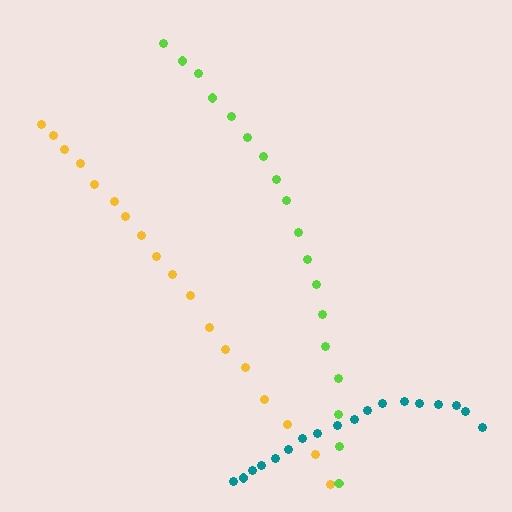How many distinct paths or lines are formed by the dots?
There are 3 distinct paths.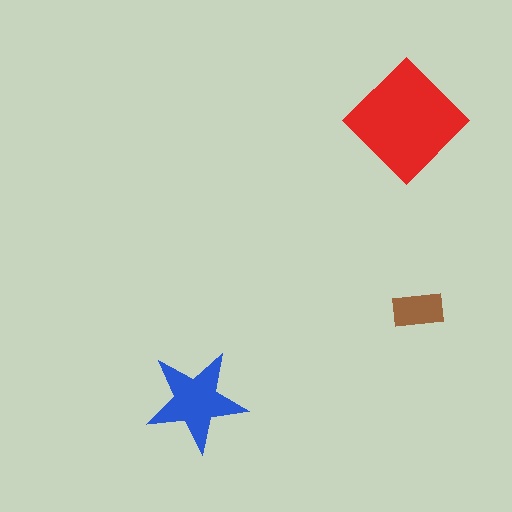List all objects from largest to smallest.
The red diamond, the blue star, the brown rectangle.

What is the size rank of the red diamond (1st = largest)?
1st.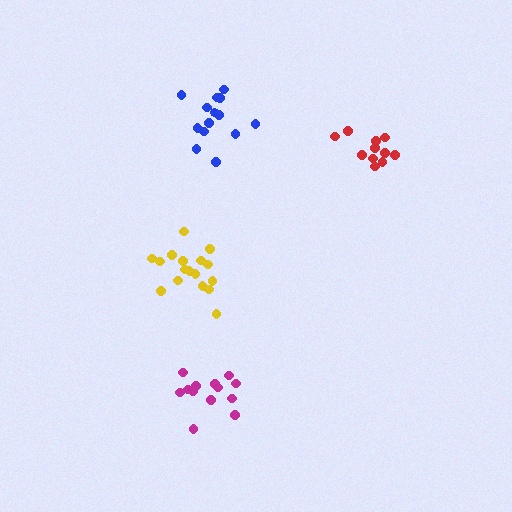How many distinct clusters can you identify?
There are 4 distinct clusters.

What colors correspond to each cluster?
The clusters are colored: magenta, blue, red, yellow.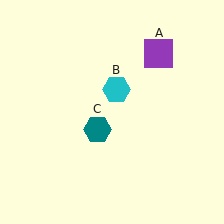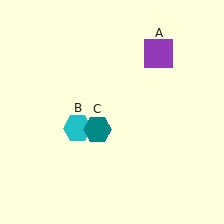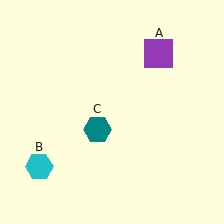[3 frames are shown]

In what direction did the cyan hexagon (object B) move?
The cyan hexagon (object B) moved down and to the left.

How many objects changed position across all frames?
1 object changed position: cyan hexagon (object B).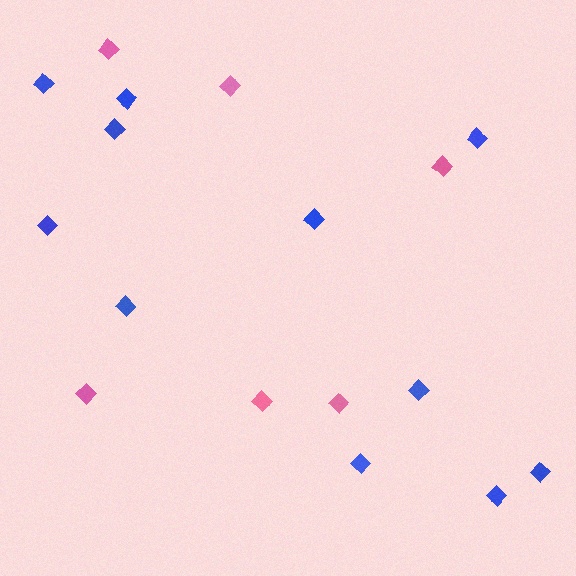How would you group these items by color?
There are 2 groups: one group of blue diamonds (11) and one group of pink diamonds (6).